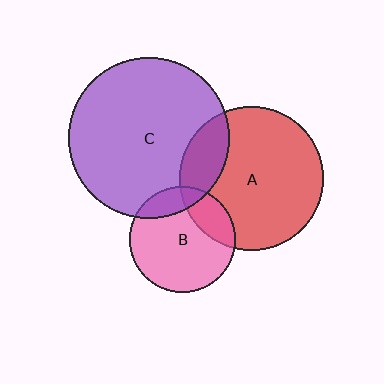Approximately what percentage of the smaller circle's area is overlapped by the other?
Approximately 20%.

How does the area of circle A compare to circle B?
Approximately 1.8 times.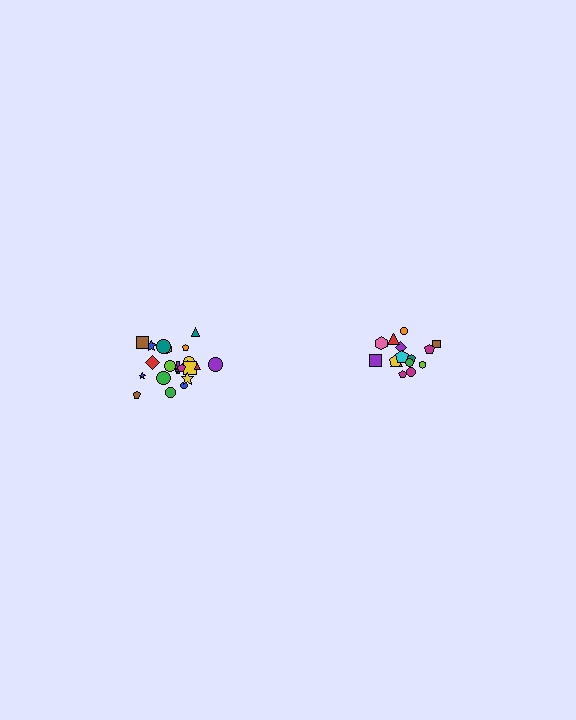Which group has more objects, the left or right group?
The left group.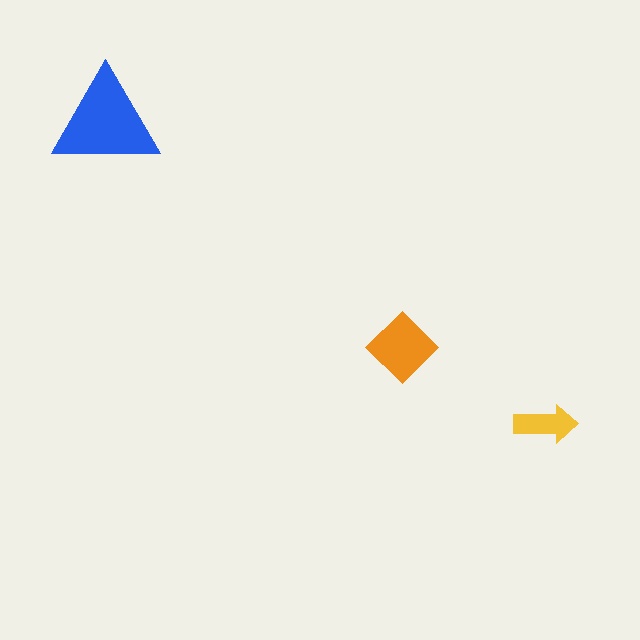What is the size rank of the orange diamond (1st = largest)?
2nd.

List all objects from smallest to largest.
The yellow arrow, the orange diamond, the blue triangle.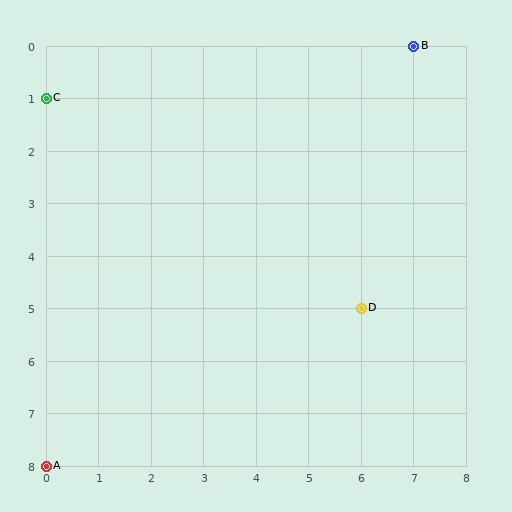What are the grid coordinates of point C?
Point C is at grid coordinates (0, 1).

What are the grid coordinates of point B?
Point B is at grid coordinates (7, 0).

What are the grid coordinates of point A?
Point A is at grid coordinates (0, 8).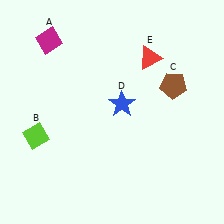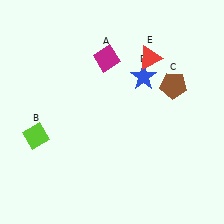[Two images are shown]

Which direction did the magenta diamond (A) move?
The magenta diamond (A) moved right.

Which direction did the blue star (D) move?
The blue star (D) moved up.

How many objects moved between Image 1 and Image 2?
2 objects moved between the two images.